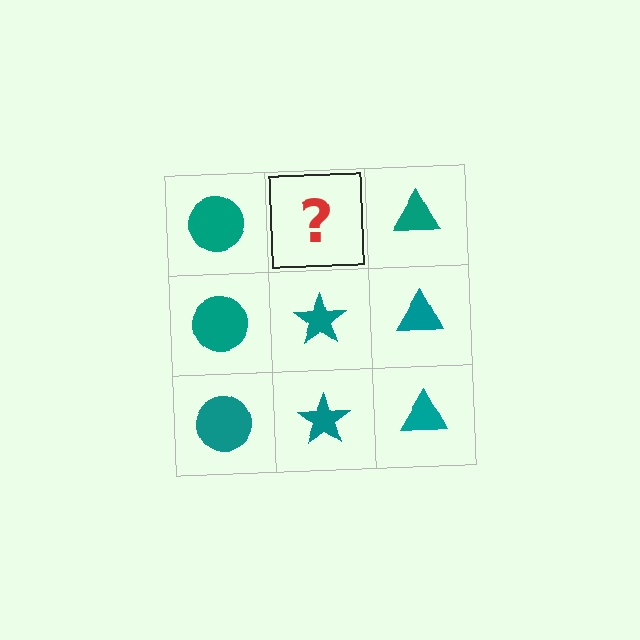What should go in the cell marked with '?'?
The missing cell should contain a teal star.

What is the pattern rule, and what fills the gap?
The rule is that each column has a consistent shape. The gap should be filled with a teal star.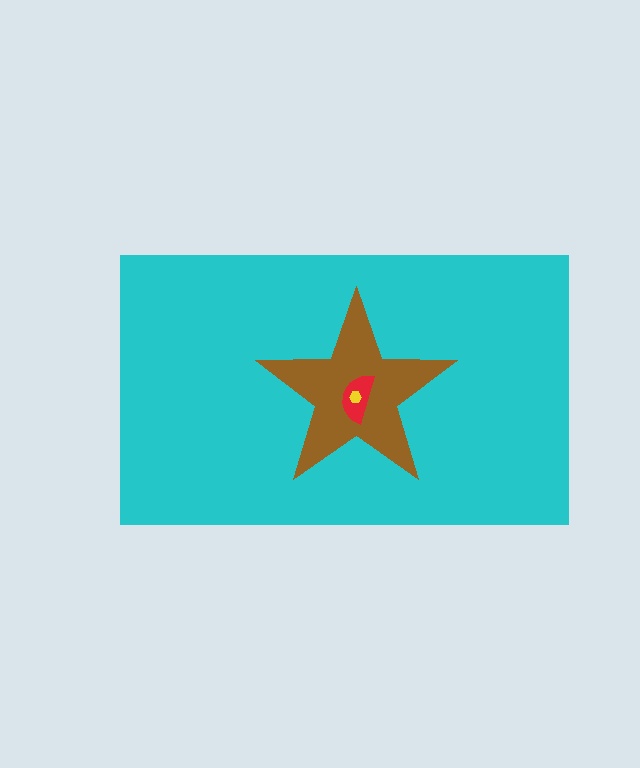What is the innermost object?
The yellow hexagon.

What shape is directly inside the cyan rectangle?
The brown star.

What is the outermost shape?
The cyan rectangle.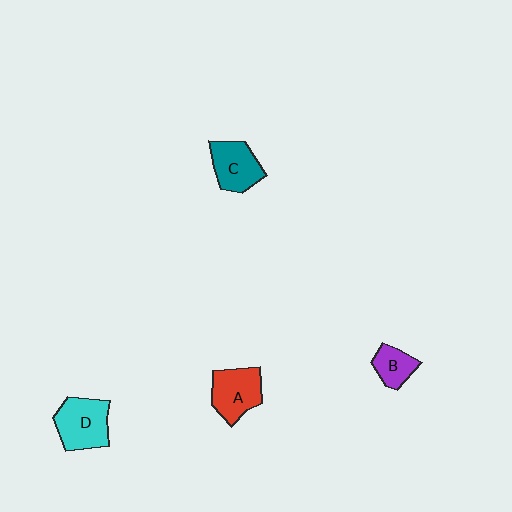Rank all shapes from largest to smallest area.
From largest to smallest: D (cyan), A (red), C (teal), B (purple).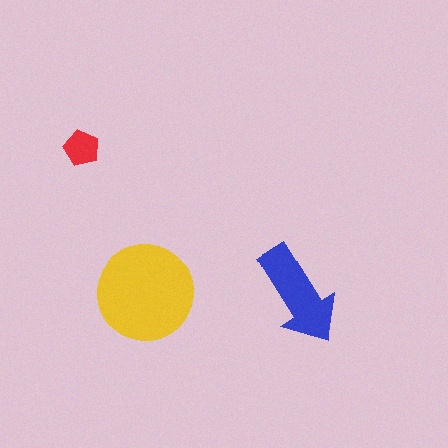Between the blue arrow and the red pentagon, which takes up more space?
The blue arrow.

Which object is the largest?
The yellow circle.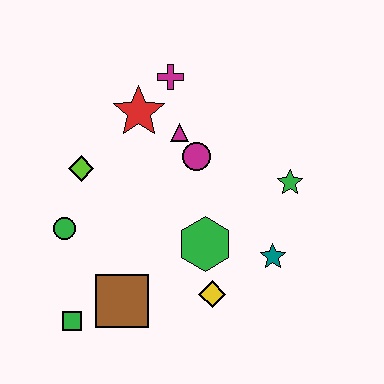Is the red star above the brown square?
Yes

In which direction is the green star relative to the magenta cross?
The green star is to the right of the magenta cross.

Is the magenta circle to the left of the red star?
No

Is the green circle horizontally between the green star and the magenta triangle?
No